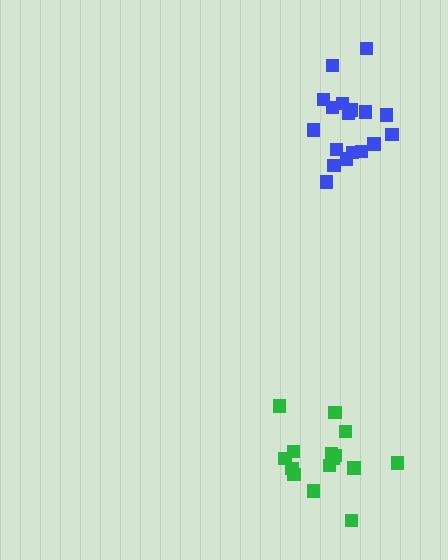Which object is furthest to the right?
The blue cluster is rightmost.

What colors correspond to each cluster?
The clusters are colored: green, blue.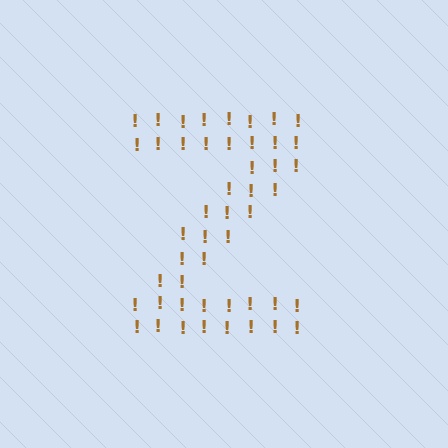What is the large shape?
The large shape is the letter Z.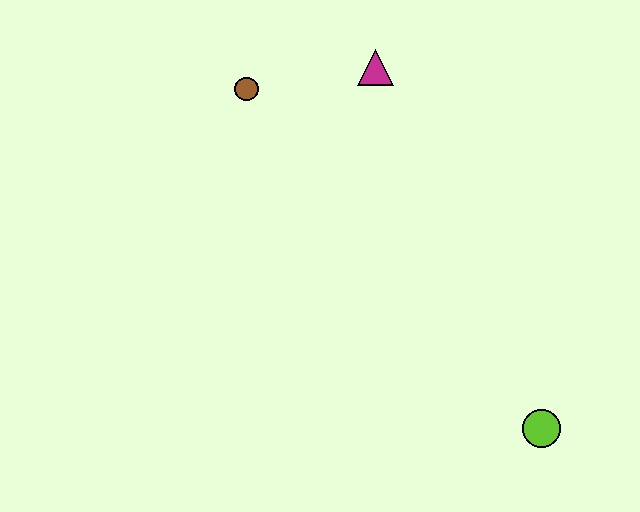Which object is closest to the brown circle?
The magenta triangle is closest to the brown circle.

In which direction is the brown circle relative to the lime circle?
The brown circle is above the lime circle.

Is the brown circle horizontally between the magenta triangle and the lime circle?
No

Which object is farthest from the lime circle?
The brown circle is farthest from the lime circle.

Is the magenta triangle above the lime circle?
Yes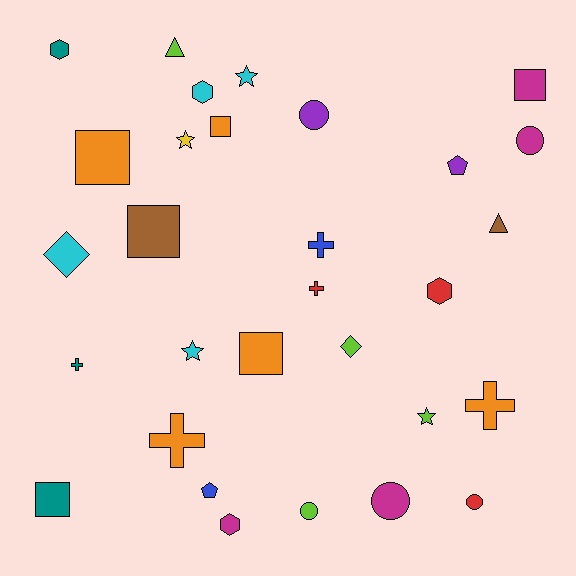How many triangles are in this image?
There are 2 triangles.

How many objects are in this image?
There are 30 objects.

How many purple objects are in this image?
There are 2 purple objects.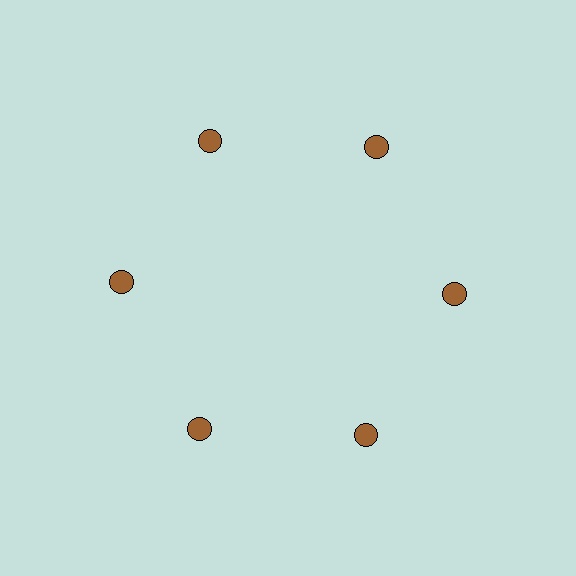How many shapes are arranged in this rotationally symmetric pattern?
There are 6 shapes, arranged in 6 groups of 1.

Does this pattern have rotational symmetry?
Yes, this pattern has 6-fold rotational symmetry. It looks the same after rotating 60 degrees around the center.